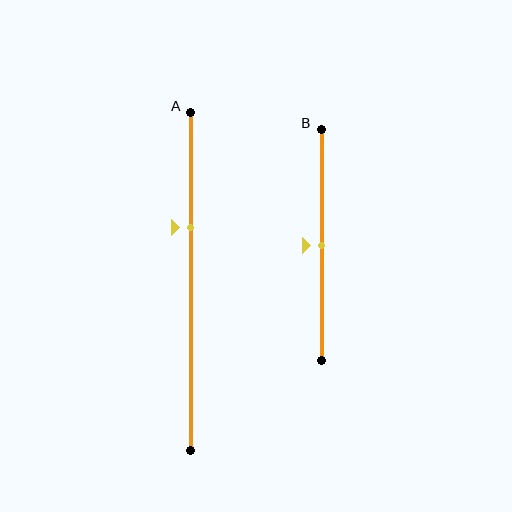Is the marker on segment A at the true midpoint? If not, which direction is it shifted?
No, the marker on segment A is shifted upward by about 16% of the segment length.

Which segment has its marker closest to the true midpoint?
Segment B has its marker closest to the true midpoint.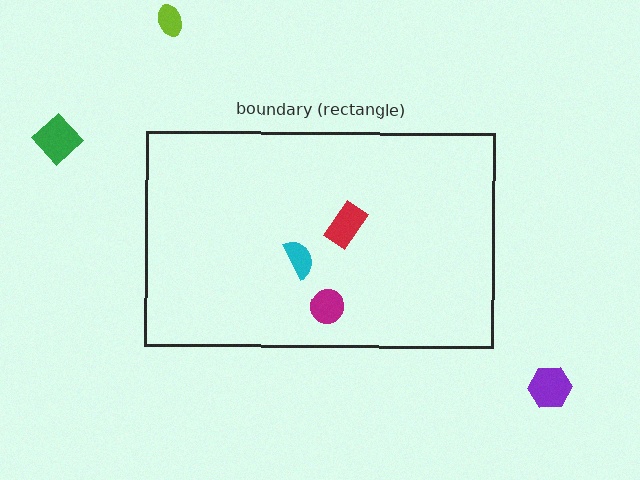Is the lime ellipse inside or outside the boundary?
Outside.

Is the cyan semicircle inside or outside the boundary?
Inside.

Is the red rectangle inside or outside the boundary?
Inside.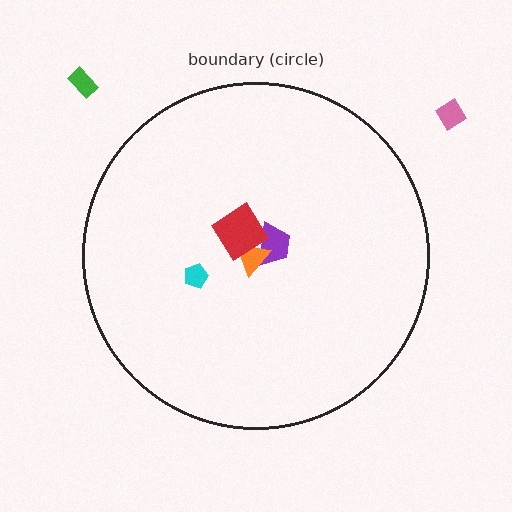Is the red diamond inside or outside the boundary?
Inside.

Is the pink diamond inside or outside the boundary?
Outside.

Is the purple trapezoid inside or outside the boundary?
Inside.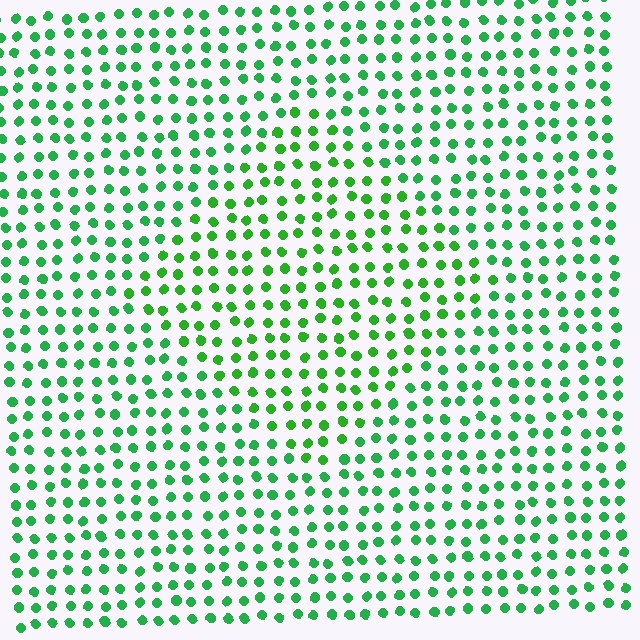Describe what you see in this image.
The image is filled with small green elements in a uniform arrangement. A diamond-shaped region is visible where the elements are tinted to a slightly different hue, forming a subtle color boundary.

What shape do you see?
I see a diamond.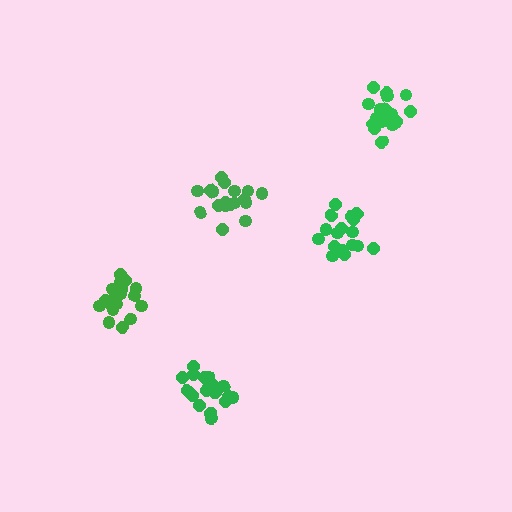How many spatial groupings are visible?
There are 5 spatial groupings.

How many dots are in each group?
Group 1: 18 dots, Group 2: 18 dots, Group 3: 18 dots, Group 4: 18 dots, Group 5: 18 dots (90 total).